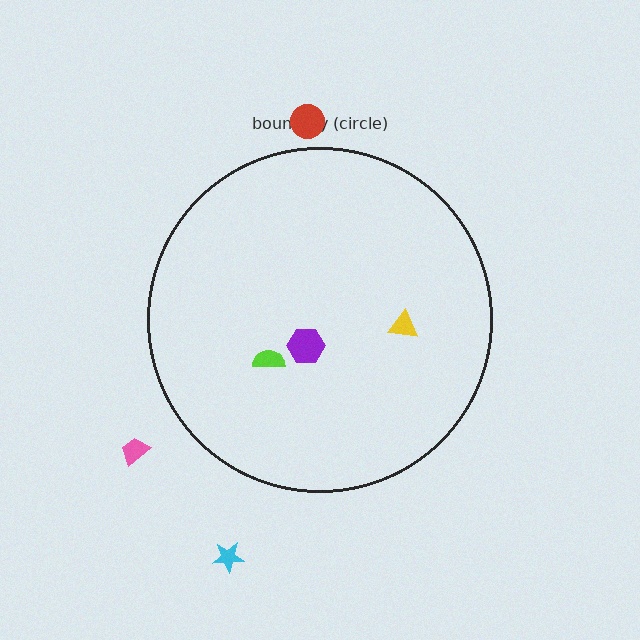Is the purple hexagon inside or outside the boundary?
Inside.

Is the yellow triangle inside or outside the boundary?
Inside.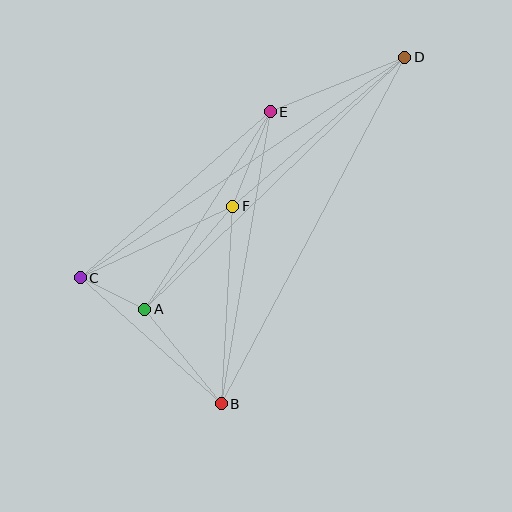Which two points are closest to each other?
Points A and C are closest to each other.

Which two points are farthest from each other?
Points C and D are farthest from each other.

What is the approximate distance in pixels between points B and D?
The distance between B and D is approximately 392 pixels.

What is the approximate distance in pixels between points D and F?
The distance between D and F is approximately 228 pixels.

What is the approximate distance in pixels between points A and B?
The distance between A and B is approximately 121 pixels.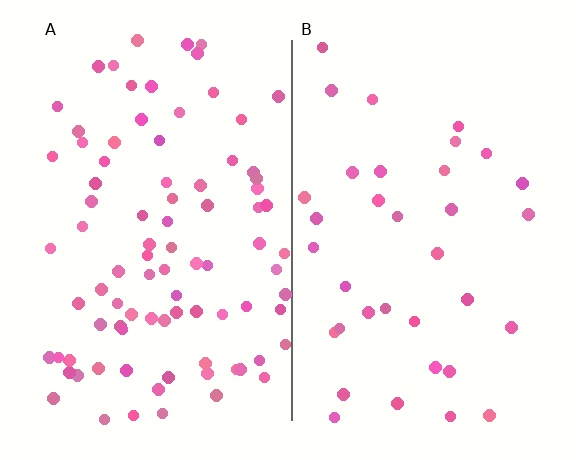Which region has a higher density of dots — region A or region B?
A (the left).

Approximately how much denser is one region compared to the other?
Approximately 2.5× — region A over region B.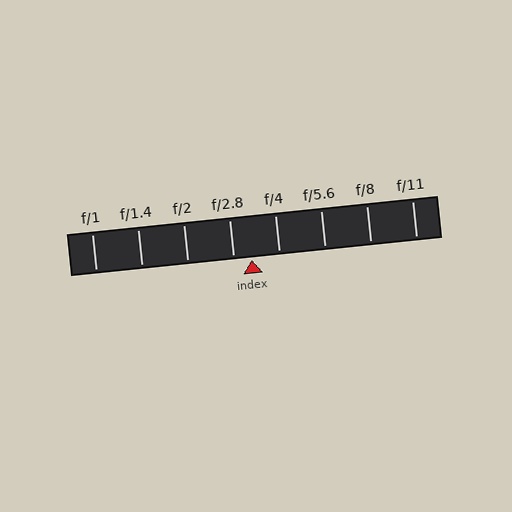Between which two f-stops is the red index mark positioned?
The index mark is between f/2.8 and f/4.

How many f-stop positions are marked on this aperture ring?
There are 8 f-stop positions marked.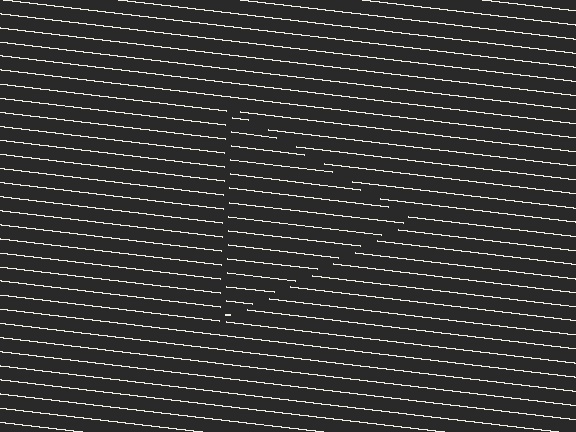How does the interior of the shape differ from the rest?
The interior of the shape contains the same grating, shifted by half a period — the contour is defined by the phase discontinuity where line-ends from the inner and outer gratings abut.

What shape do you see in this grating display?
An illusory triangle. The interior of the shape contains the same grating, shifted by half a period — the contour is defined by the phase discontinuity where line-ends from the inner and outer gratings abut.